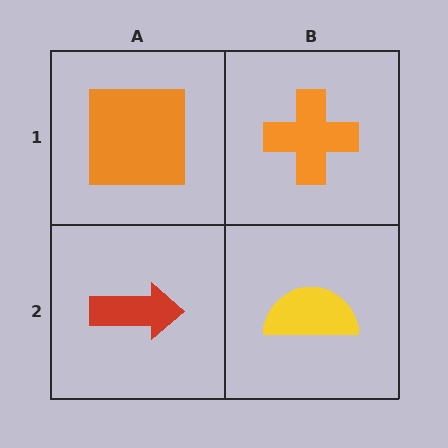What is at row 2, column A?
A red arrow.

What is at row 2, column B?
A yellow semicircle.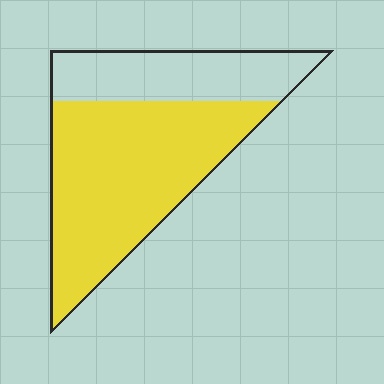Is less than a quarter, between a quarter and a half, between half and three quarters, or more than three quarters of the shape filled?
Between half and three quarters.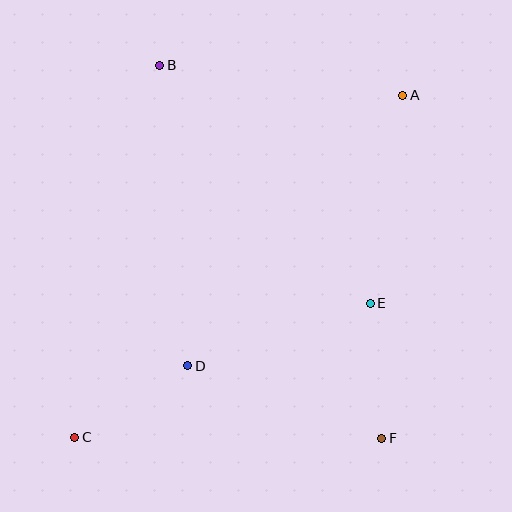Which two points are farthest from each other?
Points A and C are farthest from each other.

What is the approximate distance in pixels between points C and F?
The distance between C and F is approximately 307 pixels.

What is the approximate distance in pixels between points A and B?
The distance between A and B is approximately 245 pixels.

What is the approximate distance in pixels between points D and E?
The distance between D and E is approximately 193 pixels.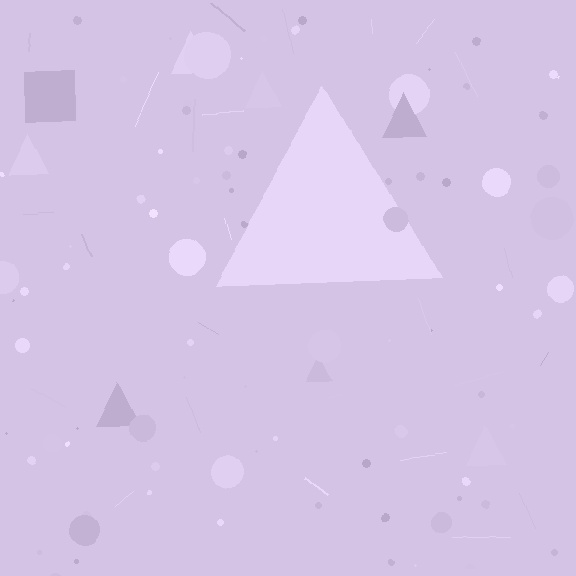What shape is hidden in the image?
A triangle is hidden in the image.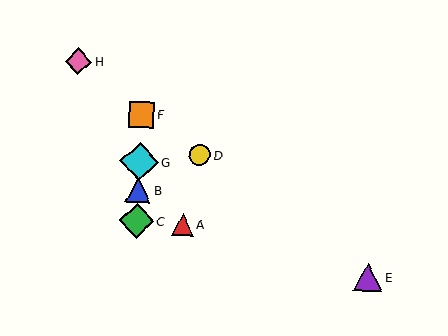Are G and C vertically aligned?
Yes, both are at x≈139.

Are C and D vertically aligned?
No, C is at x≈137 and D is at x≈199.